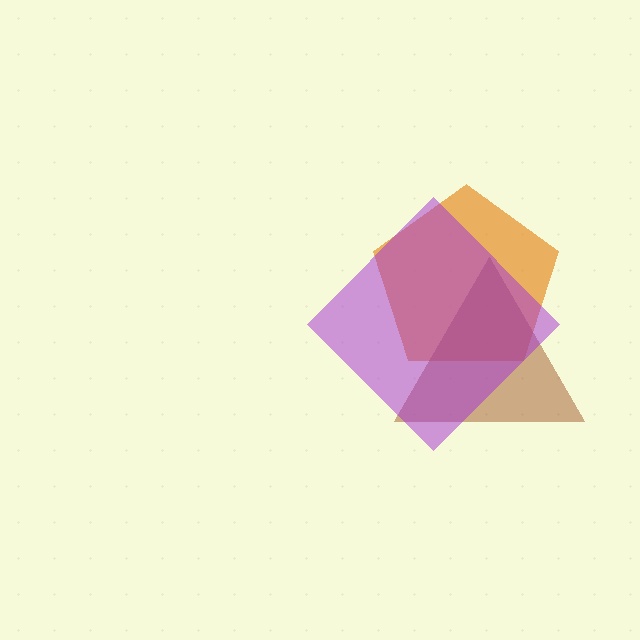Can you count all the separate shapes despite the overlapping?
Yes, there are 3 separate shapes.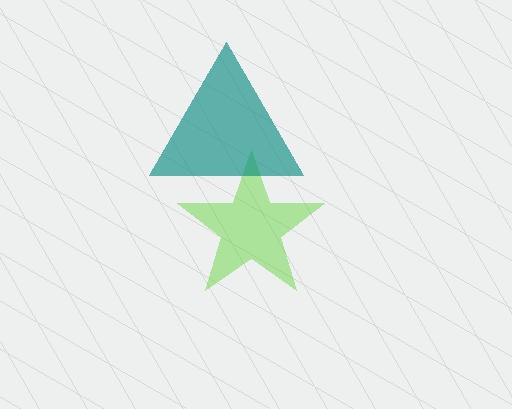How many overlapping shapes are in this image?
There are 2 overlapping shapes in the image.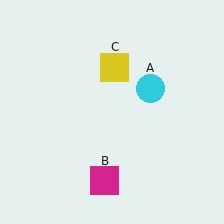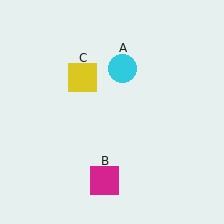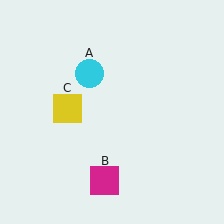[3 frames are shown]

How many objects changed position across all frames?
2 objects changed position: cyan circle (object A), yellow square (object C).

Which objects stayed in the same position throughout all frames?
Magenta square (object B) remained stationary.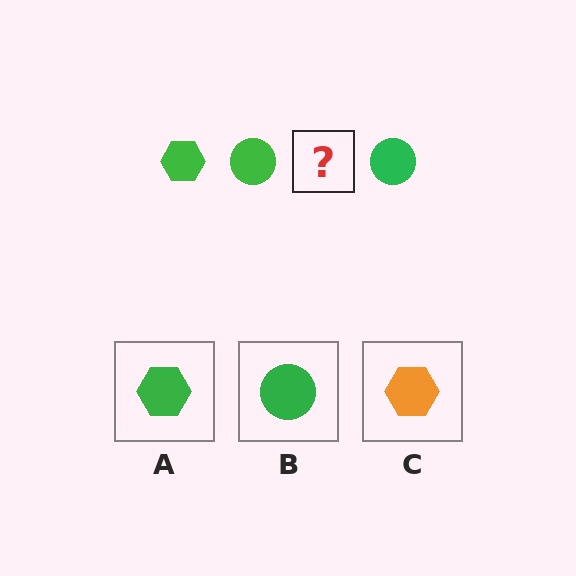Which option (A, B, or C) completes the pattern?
A.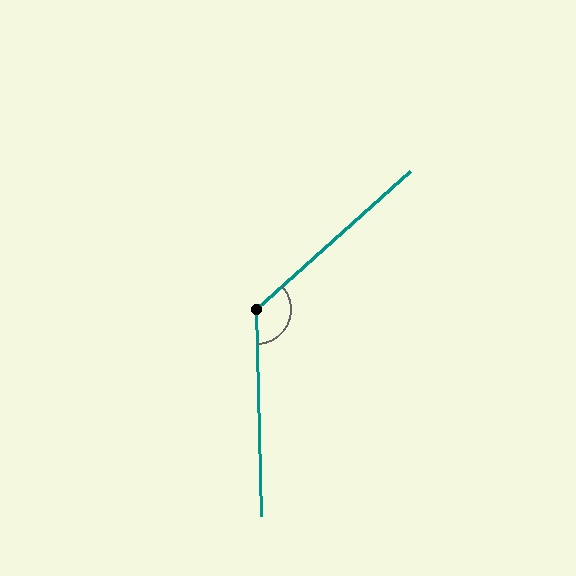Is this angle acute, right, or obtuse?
It is obtuse.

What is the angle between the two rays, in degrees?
Approximately 130 degrees.